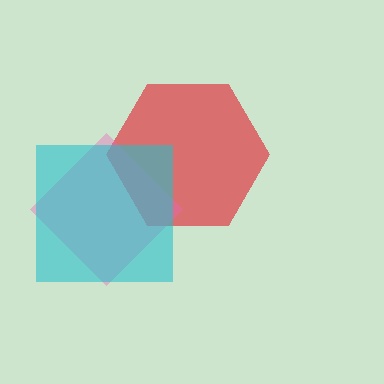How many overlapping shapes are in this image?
There are 3 overlapping shapes in the image.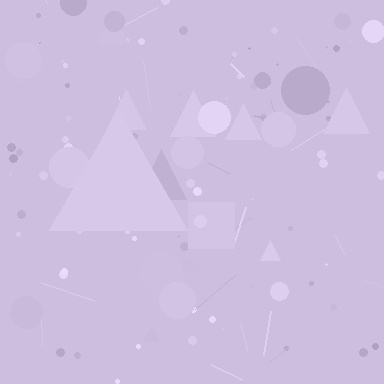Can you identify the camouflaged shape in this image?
The camouflaged shape is a triangle.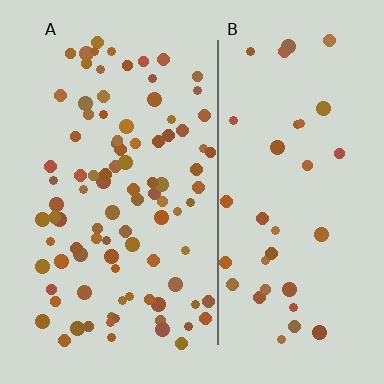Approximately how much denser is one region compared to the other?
Approximately 2.6× — region A over region B.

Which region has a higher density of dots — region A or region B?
A (the left).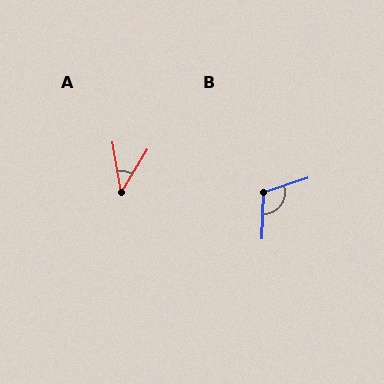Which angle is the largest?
B, at approximately 110 degrees.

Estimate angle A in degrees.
Approximately 41 degrees.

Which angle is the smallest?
A, at approximately 41 degrees.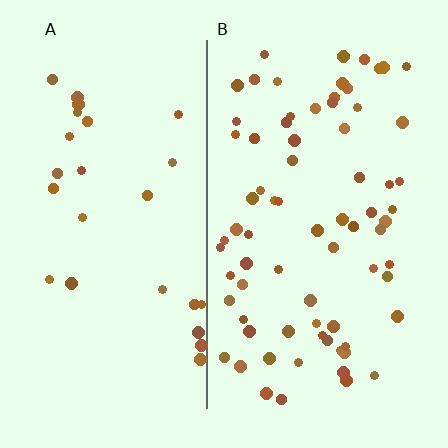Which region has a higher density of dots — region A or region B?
B (the right).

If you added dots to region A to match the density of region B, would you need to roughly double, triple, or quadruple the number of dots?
Approximately triple.